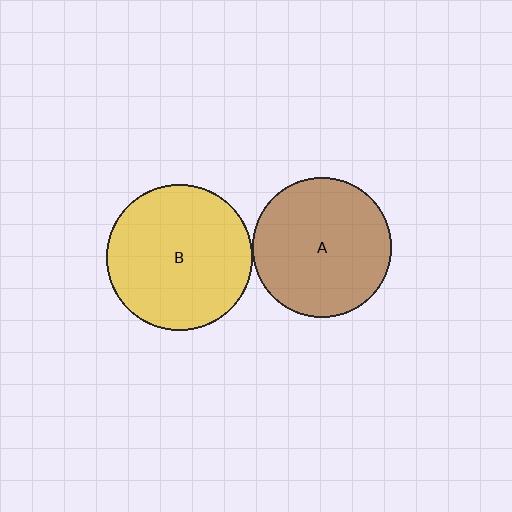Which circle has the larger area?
Circle B (yellow).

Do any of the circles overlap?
No, none of the circles overlap.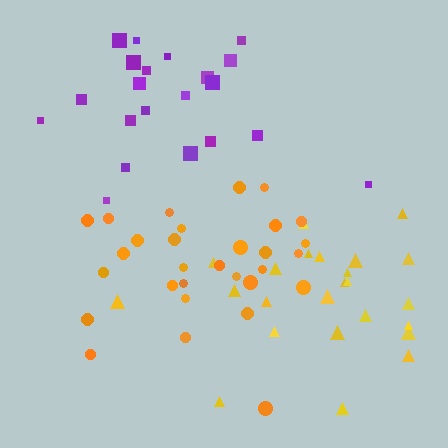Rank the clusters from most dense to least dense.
orange, yellow, purple.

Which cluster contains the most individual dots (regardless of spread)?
Orange (30).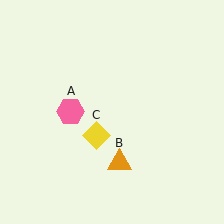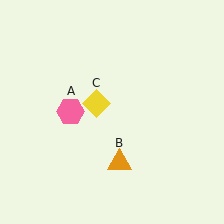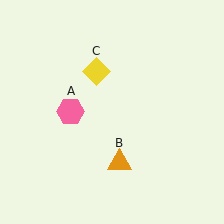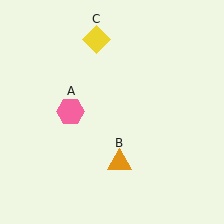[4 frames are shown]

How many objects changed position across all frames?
1 object changed position: yellow diamond (object C).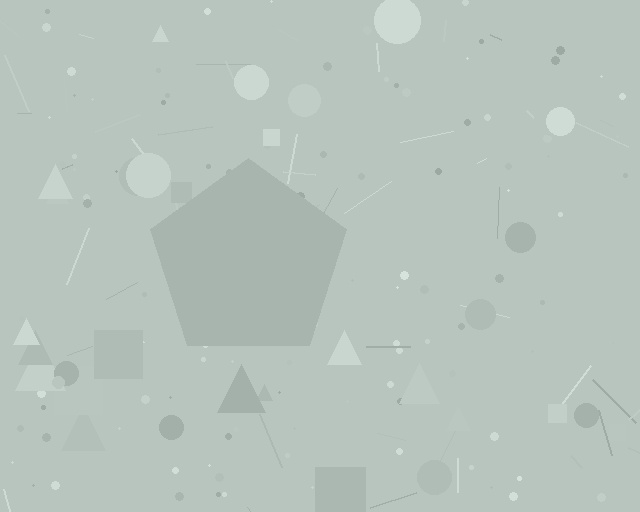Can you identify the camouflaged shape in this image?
The camouflaged shape is a pentagon.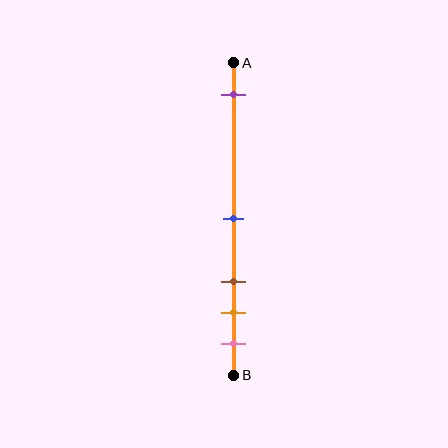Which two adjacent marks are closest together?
The orange and pink marks are the closest adjacent pair.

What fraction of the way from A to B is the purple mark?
The purple mark is approximately 10% (0.1) of the way from A to B.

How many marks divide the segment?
There are 5 marks dividing the segment.